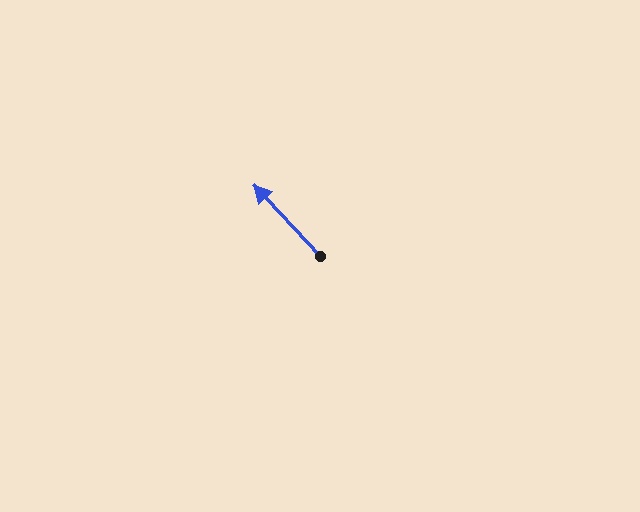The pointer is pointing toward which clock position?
Roughly 11 o'clock.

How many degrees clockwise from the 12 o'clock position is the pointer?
Approximately 317 degrees.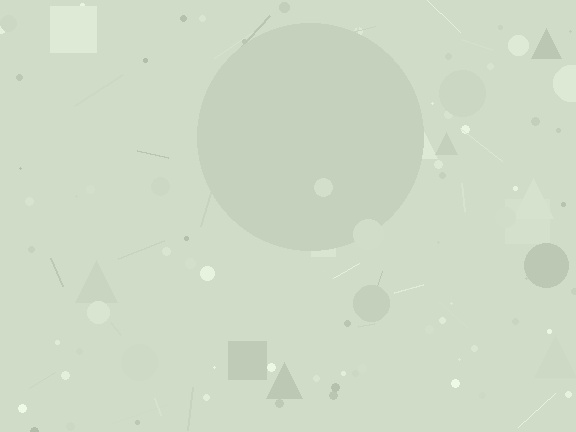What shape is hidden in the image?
A circle is hidden in the image.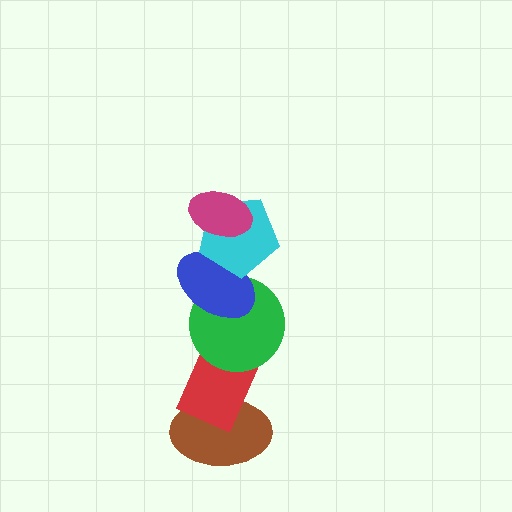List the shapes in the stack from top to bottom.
From top to bottom: the magenta ellipse, the cyan pentagon, the blue ellipse, the green circle, the red rectangle, the brown ellipse.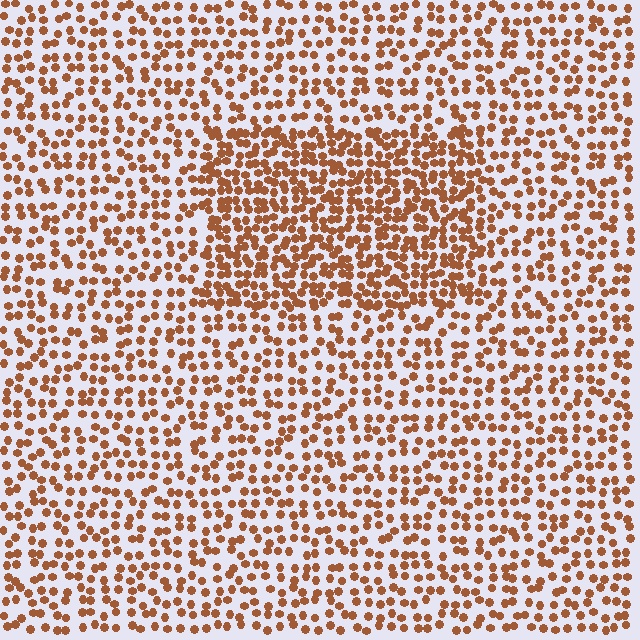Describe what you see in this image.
The image contains small brown elements arranged at two different densities. A rectangle-shaped region is visible where the elements are more densely packed than the surrounding area.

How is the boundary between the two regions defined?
The boundary is defined by a change in element density (approximately 1.8x ratio). All elements are the same color, size, and shape.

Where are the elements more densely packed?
The elements are more densely packed inside the rectangle boundary.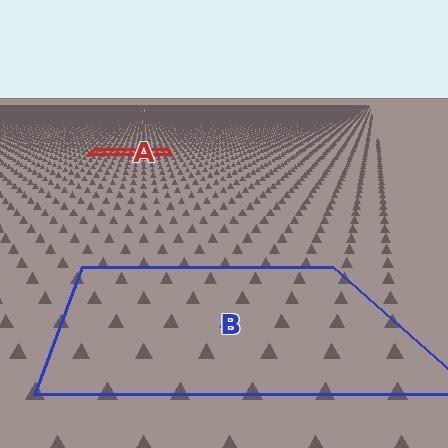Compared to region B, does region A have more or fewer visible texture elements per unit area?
Region A has more texture elements per unit area — they are packed more densely because it is farther away.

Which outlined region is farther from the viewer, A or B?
Region A is farther from the viewer — the texture elements inside it appear smaller and more densely packed.